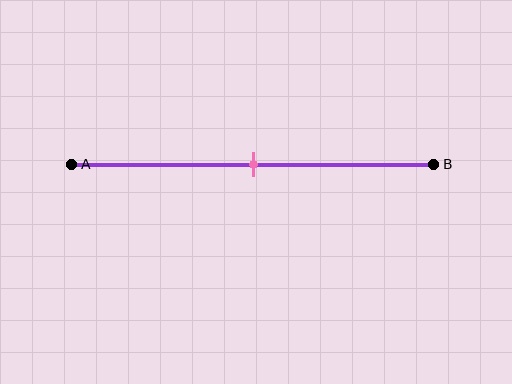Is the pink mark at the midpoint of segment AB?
Yes, the mark is approximately at the midpoint.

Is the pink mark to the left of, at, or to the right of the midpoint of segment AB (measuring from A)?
The pink mark is approximately at the midpoint of segment AB.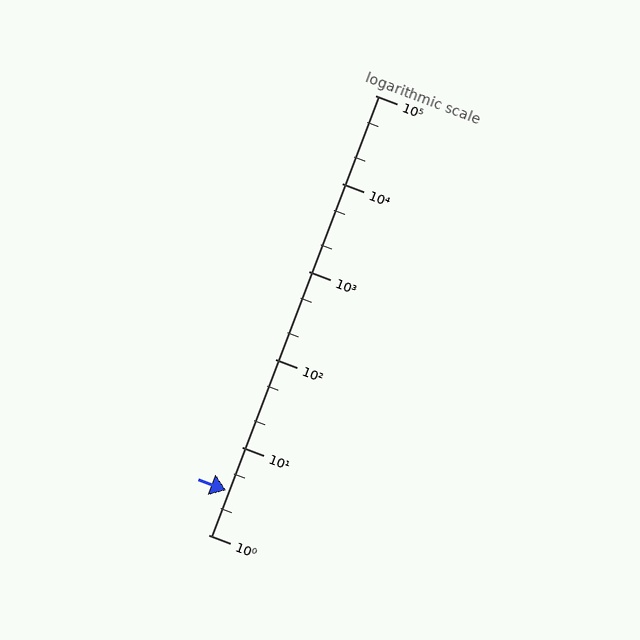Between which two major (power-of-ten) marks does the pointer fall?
The pointer is between 1 and 10.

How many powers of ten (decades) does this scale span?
The scale spans 5 decades, from 1 to 100000.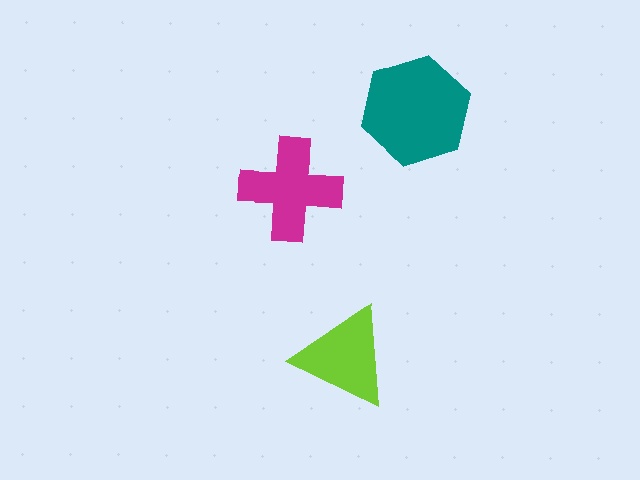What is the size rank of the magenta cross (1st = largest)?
2nd.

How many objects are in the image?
There are 3 objects in the image.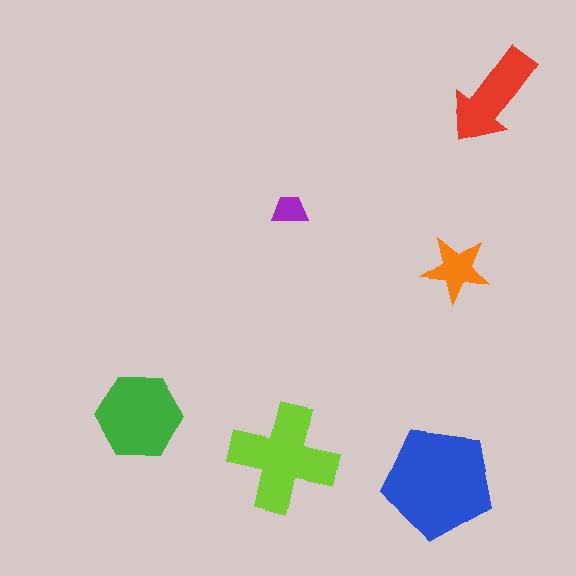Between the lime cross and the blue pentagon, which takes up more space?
The blue pentagon.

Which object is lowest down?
The blue pentagon is bottommost.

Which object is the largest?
The blue pentagon.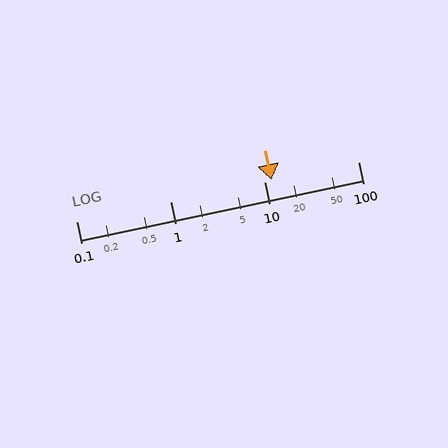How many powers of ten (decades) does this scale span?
The scale spans 3 decades, from 0.1 to 100.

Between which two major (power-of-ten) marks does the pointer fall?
The pointer is between 10 and 100.